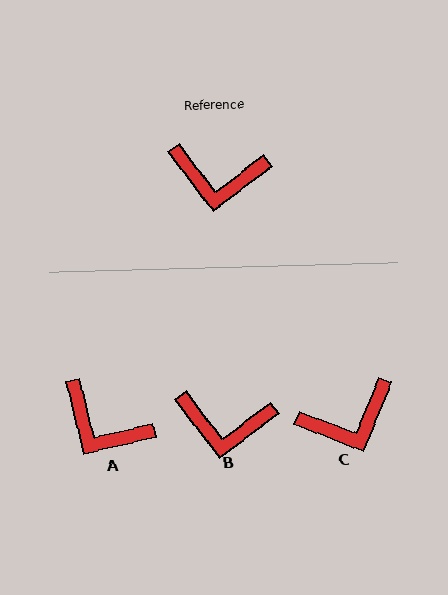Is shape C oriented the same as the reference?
No, it is off by about 31 degrees.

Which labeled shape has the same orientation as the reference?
B.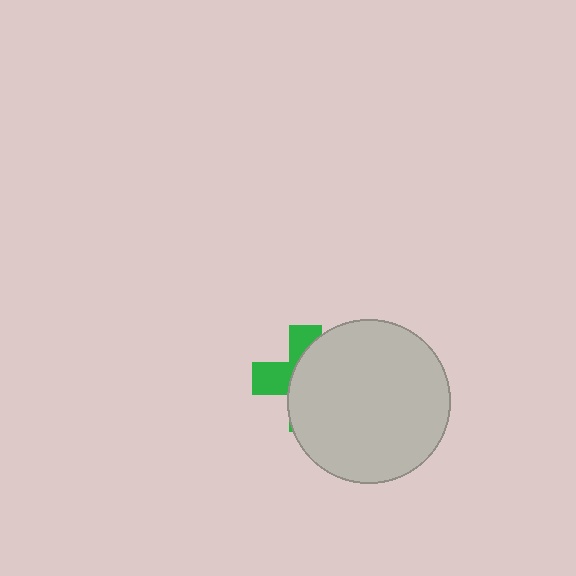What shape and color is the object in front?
The object in front is a light gray circle.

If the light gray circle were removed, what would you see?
You would see the complete green cross.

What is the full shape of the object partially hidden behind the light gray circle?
The partially hidden object is a green cross.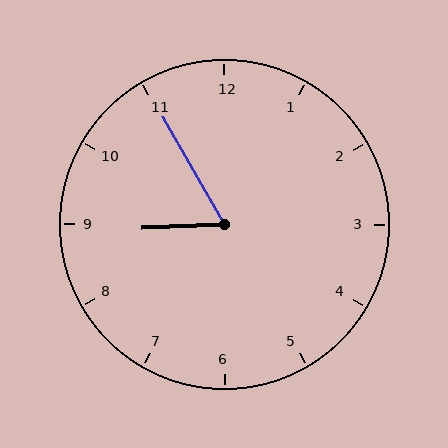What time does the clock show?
8:55.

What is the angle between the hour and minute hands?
Approximately 62 degrees.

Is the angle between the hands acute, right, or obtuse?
It is acute.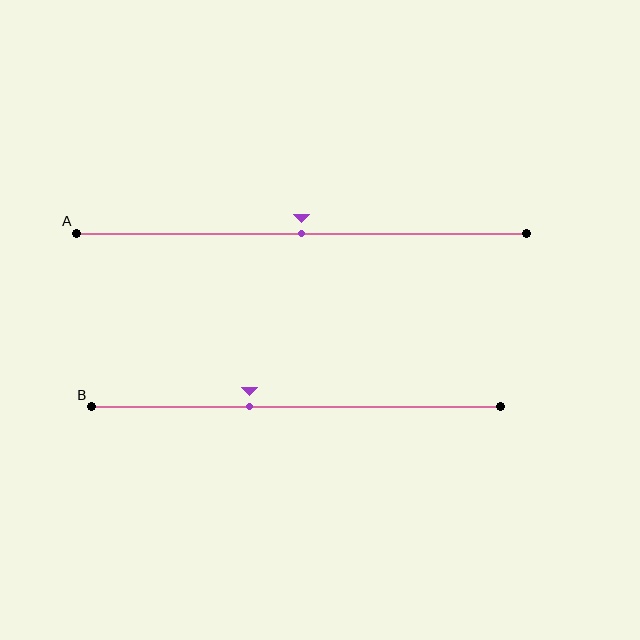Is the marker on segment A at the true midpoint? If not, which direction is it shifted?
Yes, the marker on segment A is at the true midpoint.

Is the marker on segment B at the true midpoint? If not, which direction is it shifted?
No, the marker on segment B is shifted to the left by about 11% of the segment length.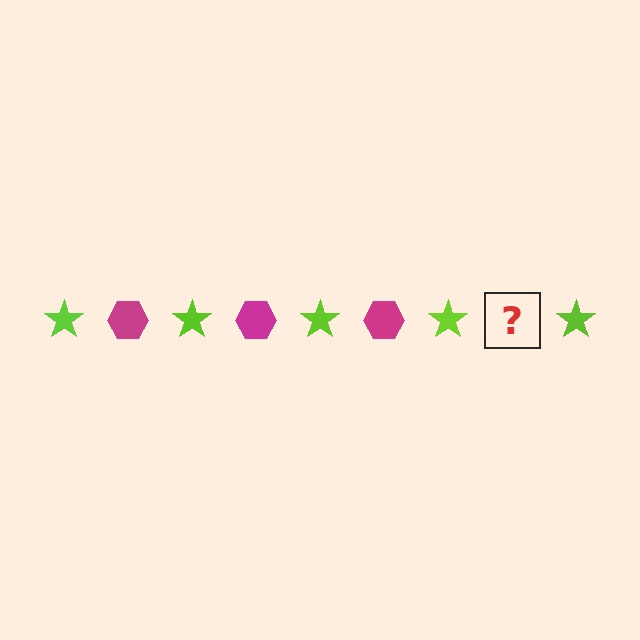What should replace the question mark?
The question mark should be replaced with a magenta hexagon.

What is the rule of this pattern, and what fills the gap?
The rule is that the pattern alternates between lime star and magenta hexagon. The gap should be filled with a magenta hexagon.